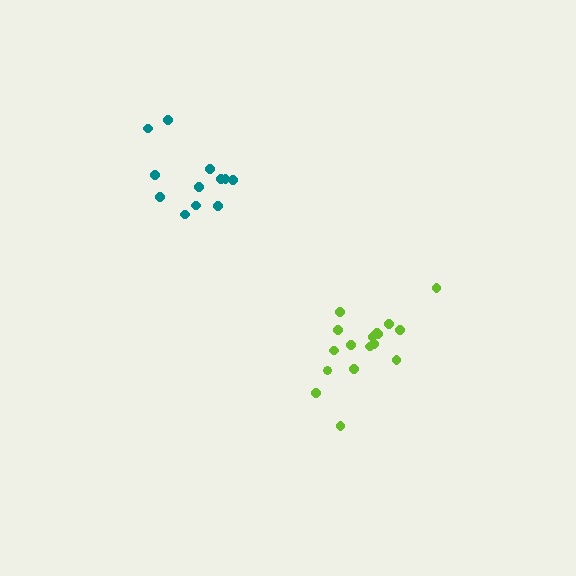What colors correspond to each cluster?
The clusters are colored: lime, teal.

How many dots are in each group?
Group 1: 17 dots, Group 2: 12 dots (29 total).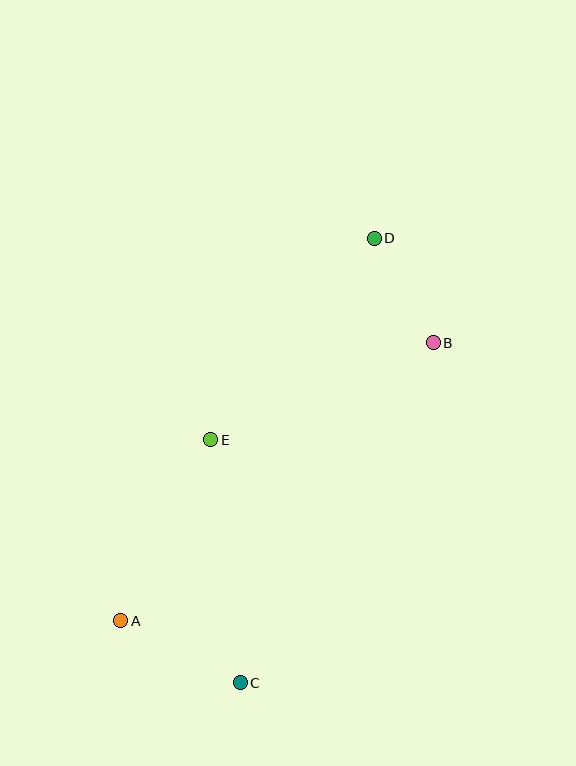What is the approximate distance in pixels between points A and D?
The distance between A and D is approximately 459 pixels.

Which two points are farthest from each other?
Points C and D are farthest from each other.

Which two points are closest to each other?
Points B and D are closest to each other.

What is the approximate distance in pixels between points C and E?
The distance between C and E is approximately 245 pixels.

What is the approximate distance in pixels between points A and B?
The distance between A and B is approximately 419 pixels.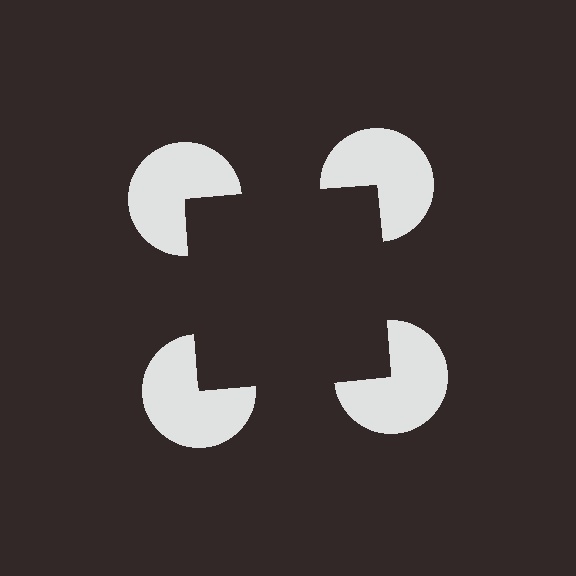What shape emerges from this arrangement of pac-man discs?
An illusory square — its edges are inferred from the aligned wedge cuts in the pac-man discs, not physically drawn.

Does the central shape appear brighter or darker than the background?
It typically appears slightly darker than the background, even though no actual brightness change is drawn.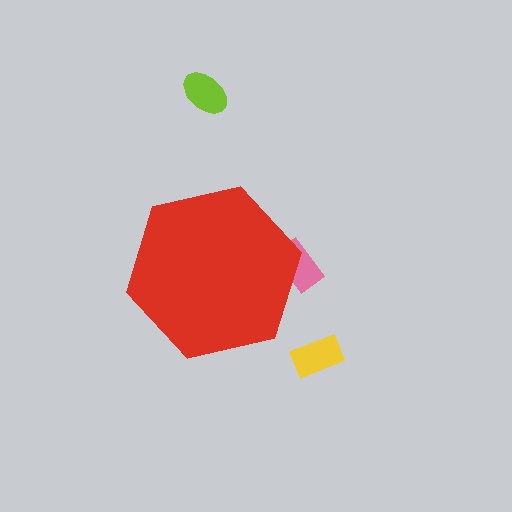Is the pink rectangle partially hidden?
Yes, the pink rectangle is partially hidden behind the red hexagon.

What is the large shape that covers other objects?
A red hexagon.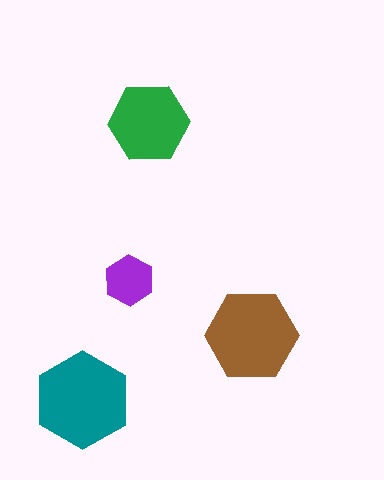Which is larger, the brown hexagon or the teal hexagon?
The teal one.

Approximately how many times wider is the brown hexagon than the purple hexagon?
About 2 times wider.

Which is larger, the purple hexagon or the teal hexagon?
The teal one.